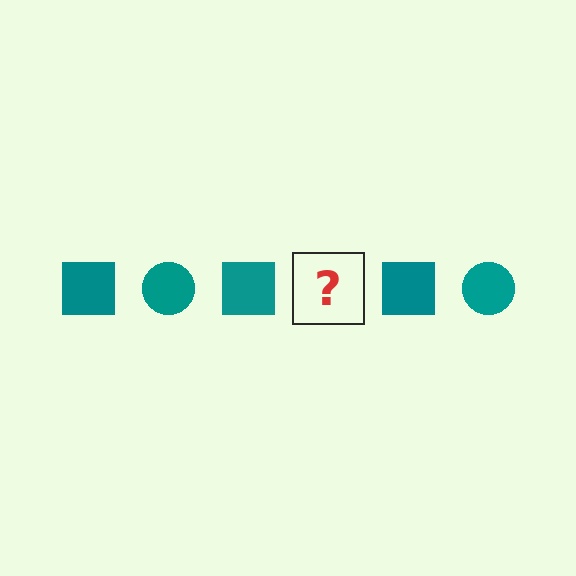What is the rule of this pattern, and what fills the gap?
The rule is that the pattern cycles through square, circle shapes in teal. The gap should be filled with a teal circle.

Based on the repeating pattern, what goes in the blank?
The blank should be a teal circle.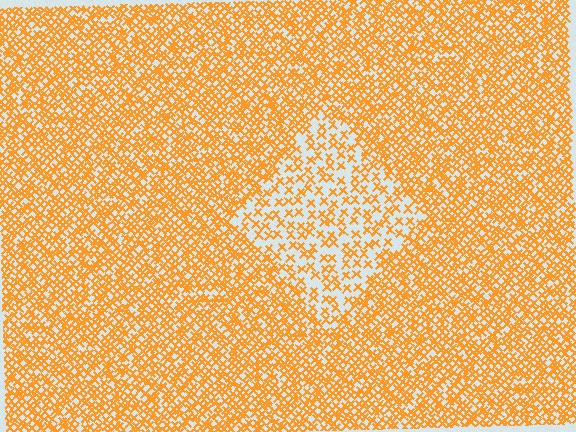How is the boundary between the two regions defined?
The boundary is defined by a change in element density (approximately 2.2x ratio). All elements are the same color, size, and shape.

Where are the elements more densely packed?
The elements are more densely packed outside the diamond boundary.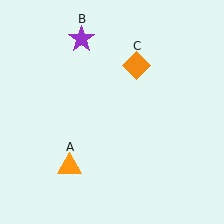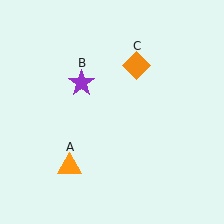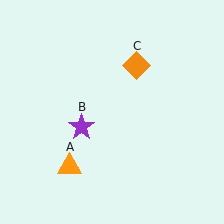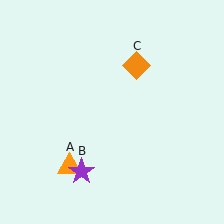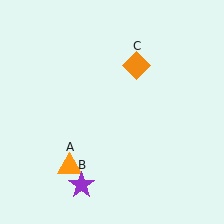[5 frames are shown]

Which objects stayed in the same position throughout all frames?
Orange triangle (object A) and orange diamond (object C) remained stationary.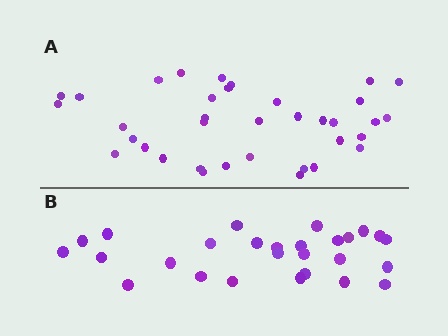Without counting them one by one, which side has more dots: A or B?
Region A (the top region) has more dots.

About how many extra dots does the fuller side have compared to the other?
Region A has roughly 8 or so more dots than region B.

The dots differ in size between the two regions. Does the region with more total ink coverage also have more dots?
No. Region B has more total ink coverage because its dots are larger, but region A actually contains more individual dots. Total area can be misleading — the number of items is what matters here.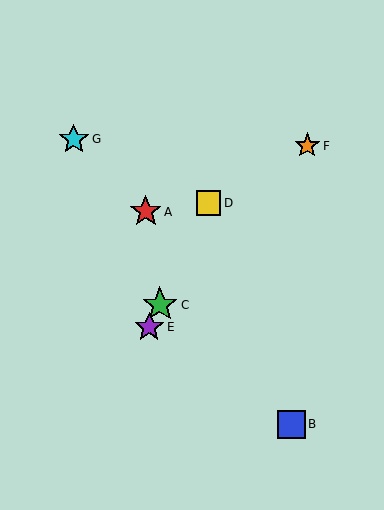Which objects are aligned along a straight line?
Objects C, D, E are aligned along a straight line.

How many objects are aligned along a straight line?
3 objects (C, D, E) are aligned along a straight line.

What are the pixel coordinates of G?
Object G is at (74, 140).